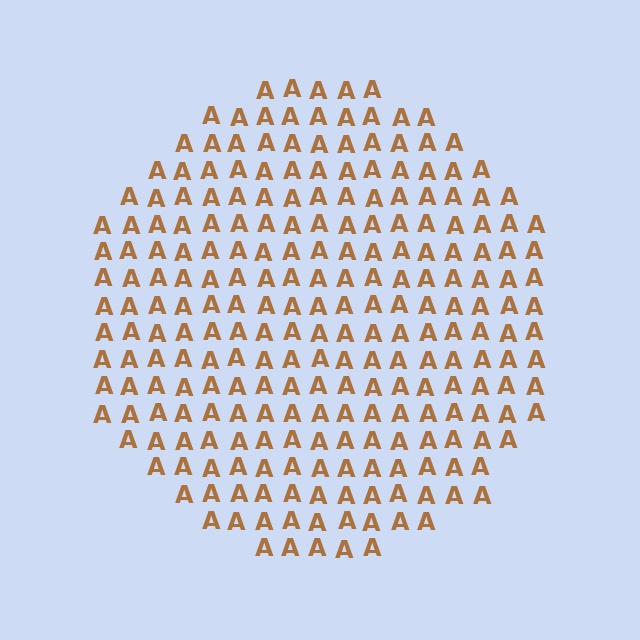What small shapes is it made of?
It is made of small letter A's.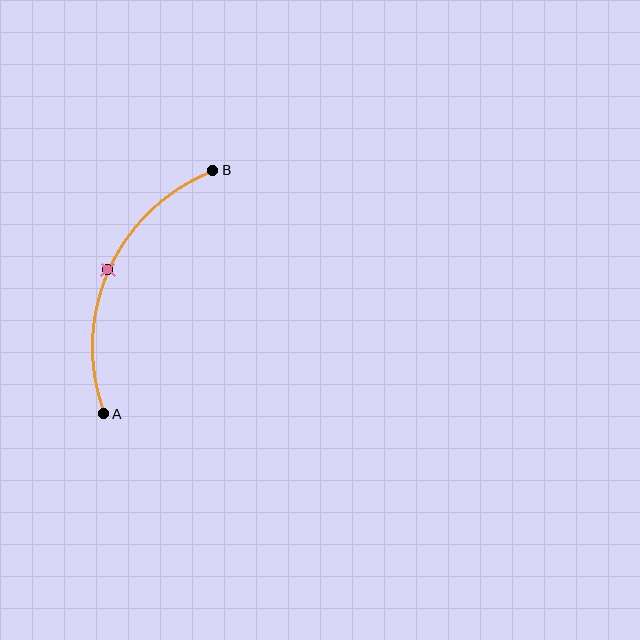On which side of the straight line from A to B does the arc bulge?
The arc bulges to the left of the straight line connecting A and B.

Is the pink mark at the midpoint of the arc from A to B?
Yes. The pink mark lies on the arc at equal arc-length from both A and B — it is the arc midpoint.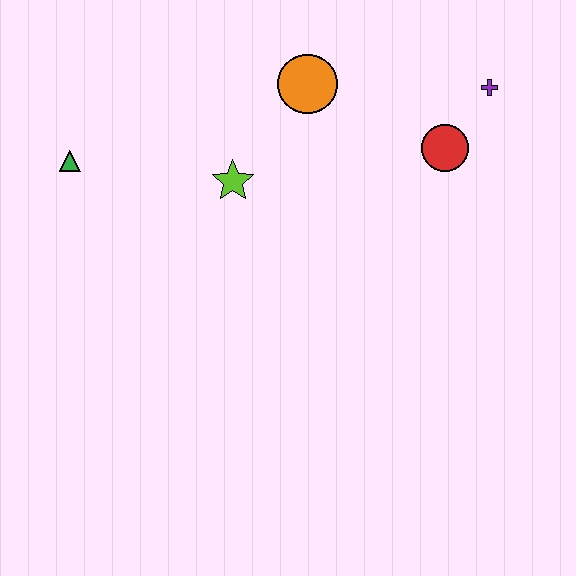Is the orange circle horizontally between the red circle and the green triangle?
Yes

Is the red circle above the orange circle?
No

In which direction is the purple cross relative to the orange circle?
The purple cross is to the right of the orange circle.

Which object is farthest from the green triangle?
The purple cross is farthest from the green triangle.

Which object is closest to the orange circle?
The lime star is closest to the orange circle.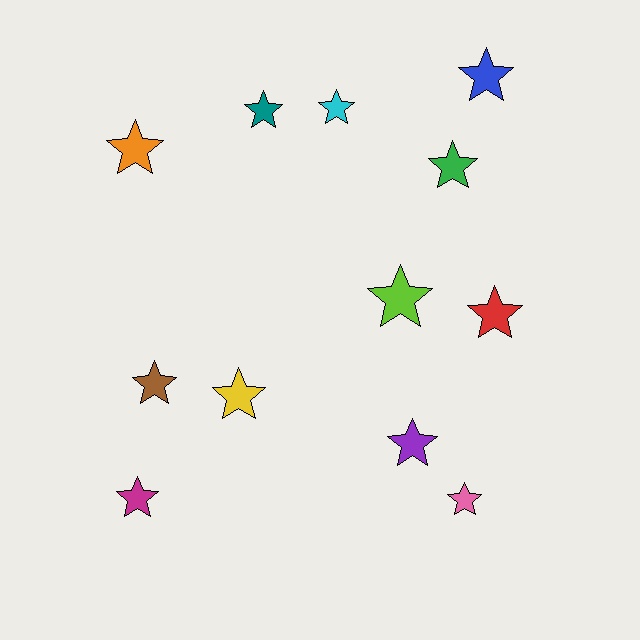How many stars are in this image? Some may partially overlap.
There are 12 stars.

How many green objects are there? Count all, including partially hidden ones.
There is 1 green object.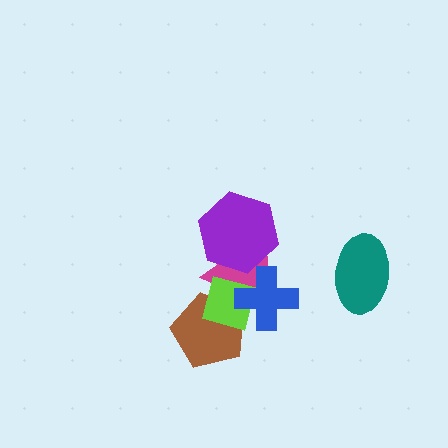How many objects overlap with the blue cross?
2 objects overlap with the blue cross.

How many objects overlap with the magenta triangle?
4 objects overlap with the magenta triangle.